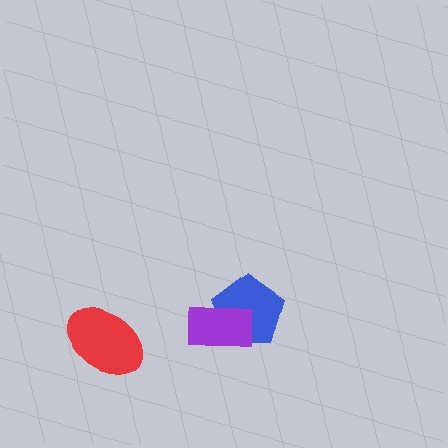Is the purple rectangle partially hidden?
No, no other shape covers it.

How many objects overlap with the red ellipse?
0 objects overlap with the red ellipse.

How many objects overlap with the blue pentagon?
1 object overlaps with the blue pentagon.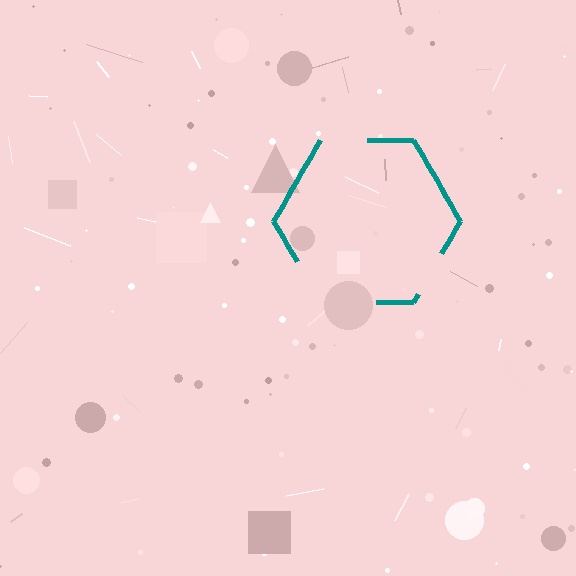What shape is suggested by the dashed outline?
The dashed outline suggests a hexagon.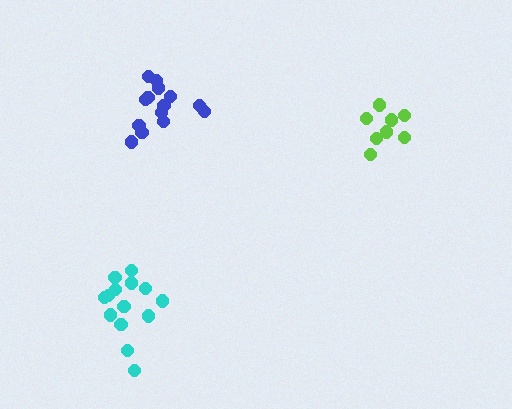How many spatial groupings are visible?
There are 3 spatial groupings.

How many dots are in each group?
Group 1: 14 dots, Group 2: 14 dots, Group 3: 8 dots (36 total).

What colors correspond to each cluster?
The clusters are colored: cyan, blue, lime.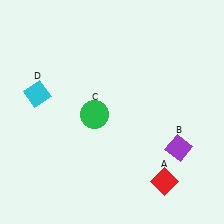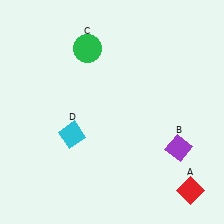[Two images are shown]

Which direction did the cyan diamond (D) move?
The cyan diamond (D) moved down.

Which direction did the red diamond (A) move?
The red diamond (A) moved right.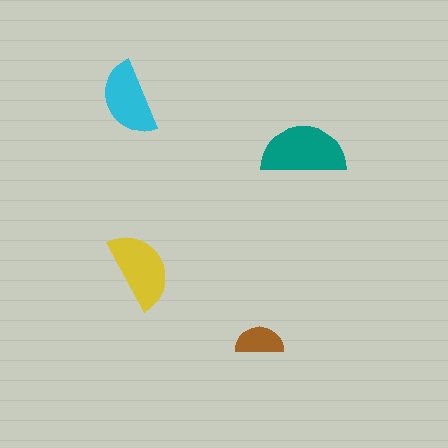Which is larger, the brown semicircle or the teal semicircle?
The teal one.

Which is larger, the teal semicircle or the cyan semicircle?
The teal one.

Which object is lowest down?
The brown semicircle is bottommost.